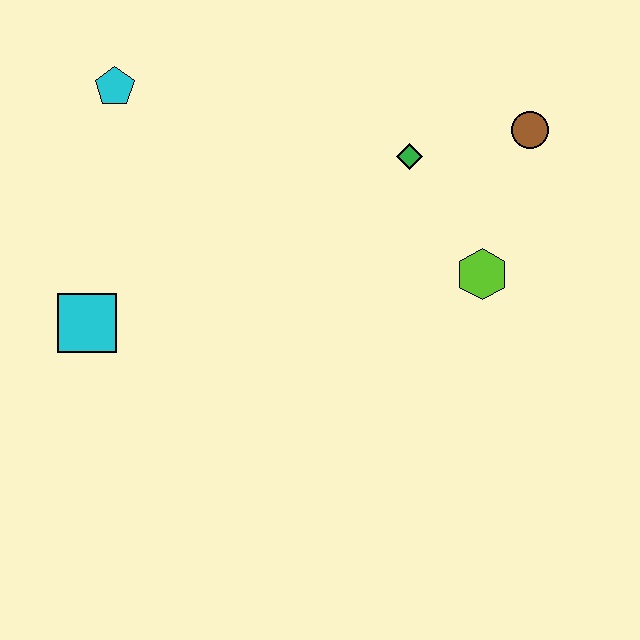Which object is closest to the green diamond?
The brown circle is closest to the green diamond.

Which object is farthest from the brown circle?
The cyan square is farthest from the brown circle.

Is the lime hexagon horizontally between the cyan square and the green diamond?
No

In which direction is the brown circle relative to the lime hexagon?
The brown circle is above the lime hexagon.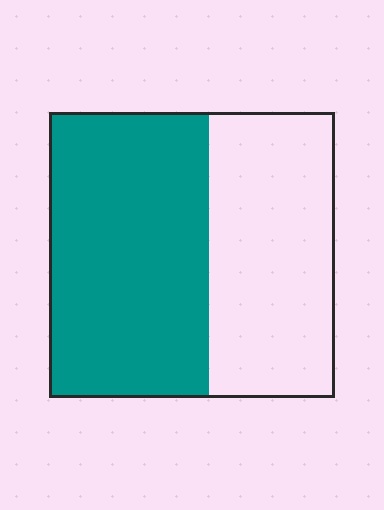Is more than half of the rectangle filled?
Yes.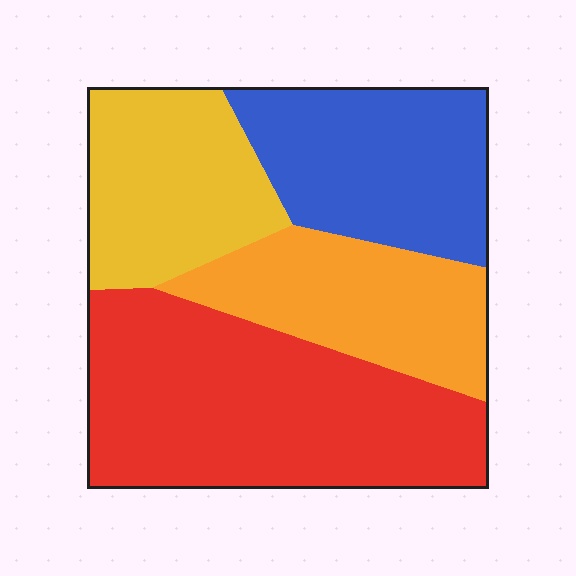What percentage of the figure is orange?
Orange covers 20% of the figure.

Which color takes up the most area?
Red, at roughly 40%.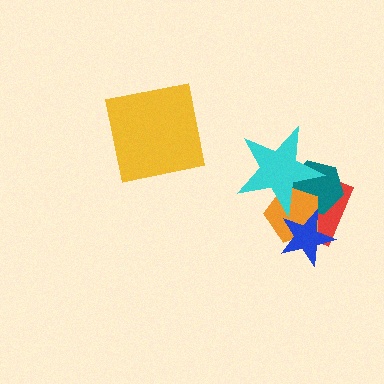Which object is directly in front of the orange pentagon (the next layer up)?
The cyan star is directly in front of the orange pentagon.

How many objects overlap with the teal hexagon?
4 objects overlap with the teal hexagon.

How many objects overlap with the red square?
4 objects overlap with the red square.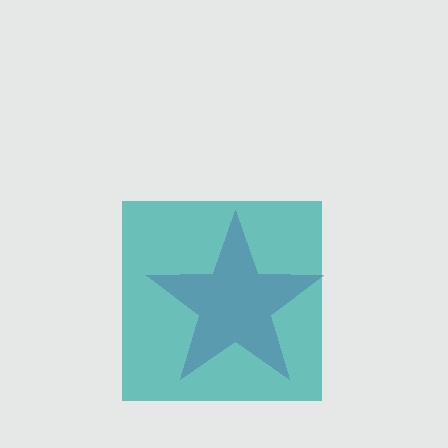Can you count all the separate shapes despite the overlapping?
Yes, there are 2 separate shapes.